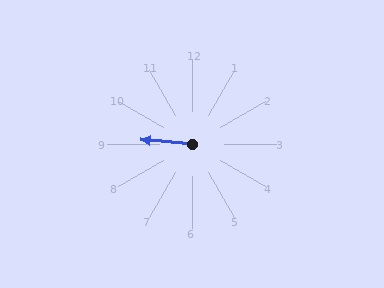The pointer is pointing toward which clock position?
Roughly 9 o'clock.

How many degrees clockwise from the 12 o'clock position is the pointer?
Approximately 275 degrees.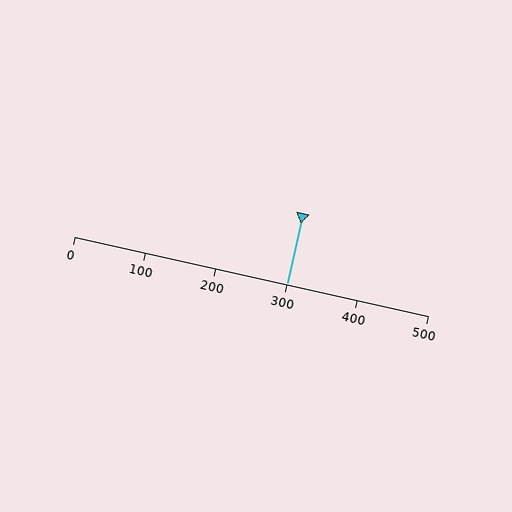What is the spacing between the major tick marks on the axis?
The major ticks are spaced 100 apart.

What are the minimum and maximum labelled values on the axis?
The axis runs from 0 to 500.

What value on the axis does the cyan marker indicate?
The marker indicates approximately 300.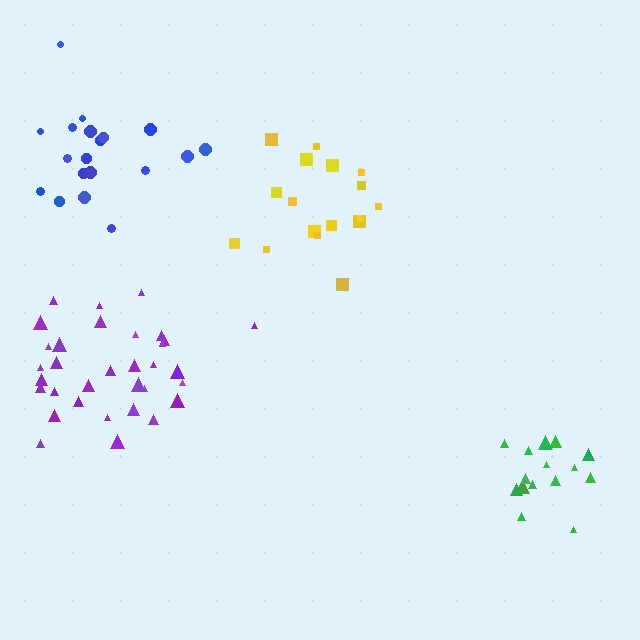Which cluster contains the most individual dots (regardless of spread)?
Purple (33).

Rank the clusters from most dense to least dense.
green, purple, blue, yellow.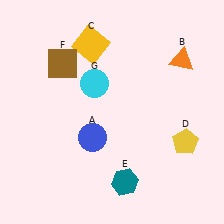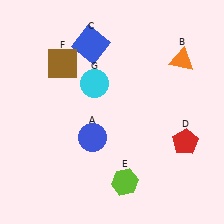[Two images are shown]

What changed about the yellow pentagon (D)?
In Image 1, D is yellow. In Image 2, it changed to red.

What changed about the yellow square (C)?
In Image 1, C is yellow. In Image 2, it changed to blue.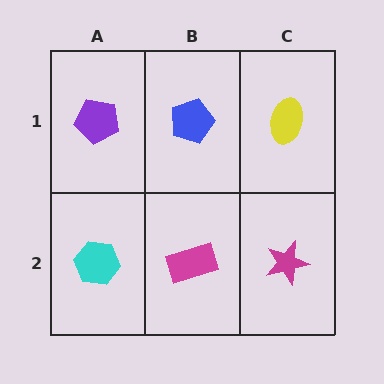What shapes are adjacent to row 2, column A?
A purple pentagon (row 1, column A), a magenta rectangle (row 2, column B).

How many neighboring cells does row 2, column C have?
2.